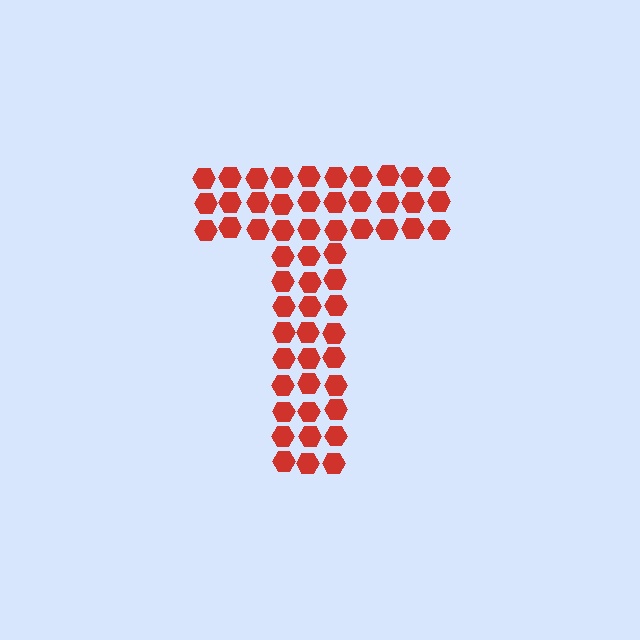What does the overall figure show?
The overall figure shows the letter T.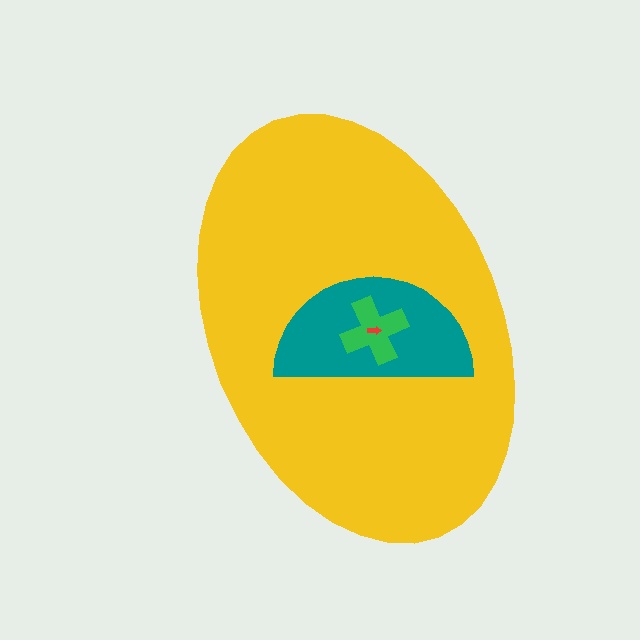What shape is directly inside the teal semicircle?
The green cross.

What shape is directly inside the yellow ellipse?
The teal semicircle.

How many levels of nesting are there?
4.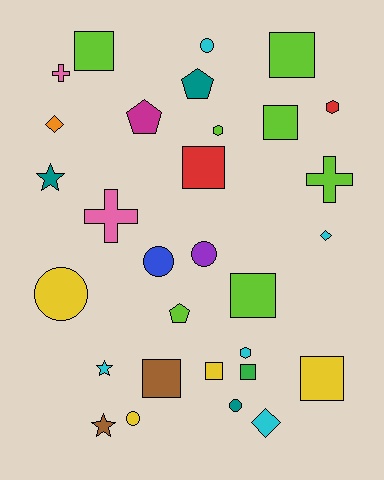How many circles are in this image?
There are 6 circles.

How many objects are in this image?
There are 30 objects.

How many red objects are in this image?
There are 2 red objects.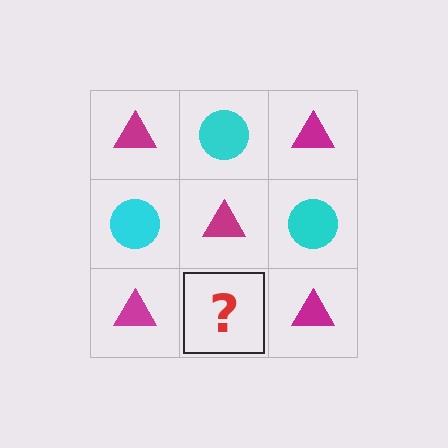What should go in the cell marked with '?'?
The missing cell should contain a cyan circle.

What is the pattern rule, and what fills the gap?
The rule is that it alternates magenta triangle and cyan circle in a checkerboard pattern. The gap should be filled with a cyan circle.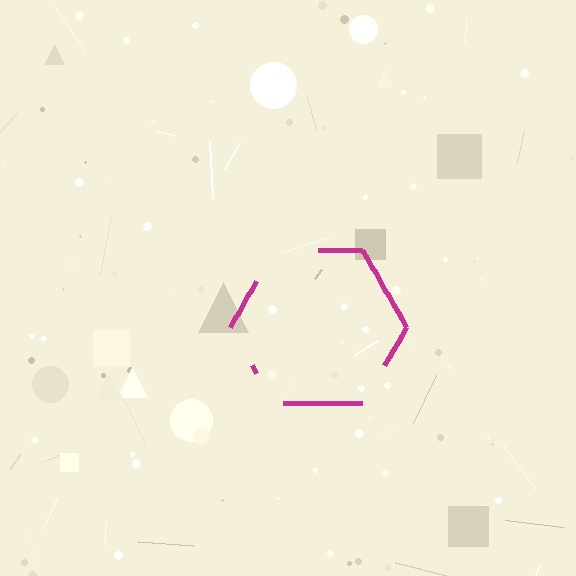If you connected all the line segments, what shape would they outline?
They would outline a hexagon.